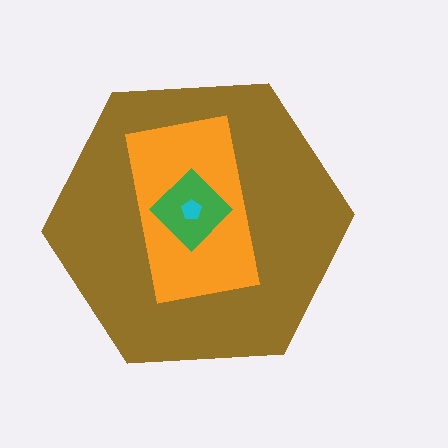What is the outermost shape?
The brown hexagon.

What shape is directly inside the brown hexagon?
The orange rectangle.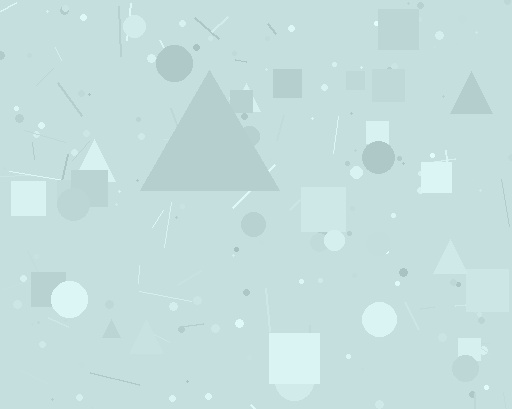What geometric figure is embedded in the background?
A triangle is embedded in the background.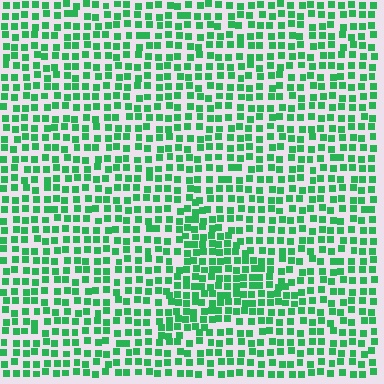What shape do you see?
I see a triangle.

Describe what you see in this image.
The image contains small green elements arranged at two different densities. A triangle-shaped region is visible where the elements are more densely packed than the surrounding area.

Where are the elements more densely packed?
The elements are more densely packed inside the triangle boundary.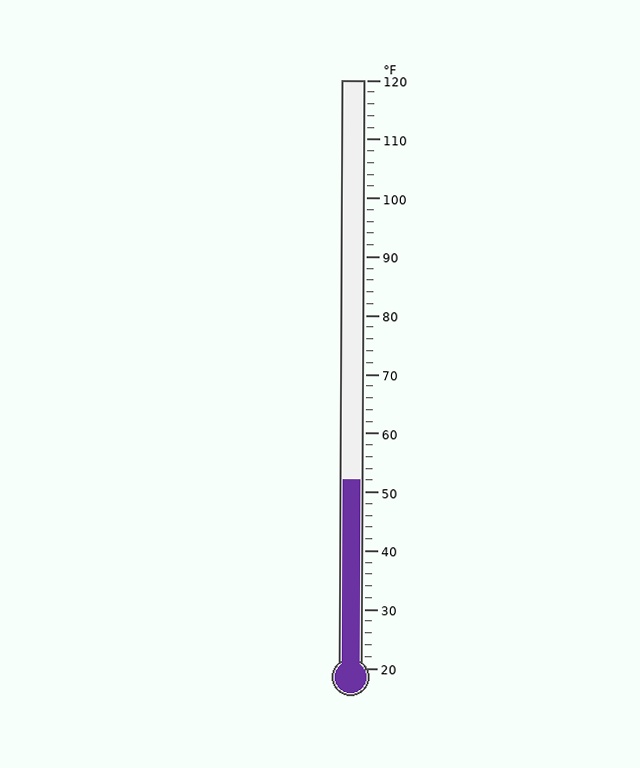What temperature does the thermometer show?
The thermometer shows approximately 52°F.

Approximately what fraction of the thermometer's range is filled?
The thermometer is filled to approximately 30% of its range.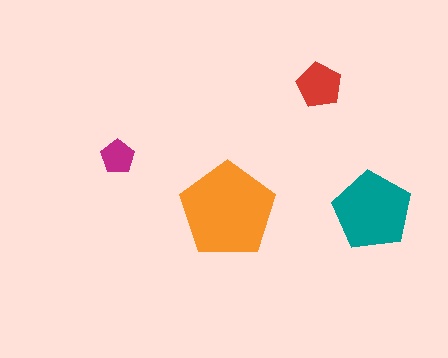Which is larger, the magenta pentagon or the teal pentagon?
The teal one.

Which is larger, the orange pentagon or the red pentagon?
The orange one.